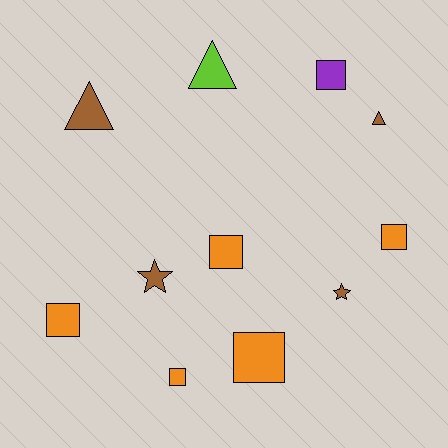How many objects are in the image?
There are 11 objects.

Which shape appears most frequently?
Square, with 6 objects.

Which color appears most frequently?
Orange, with 5 objects.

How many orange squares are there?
There are 5 orange squares.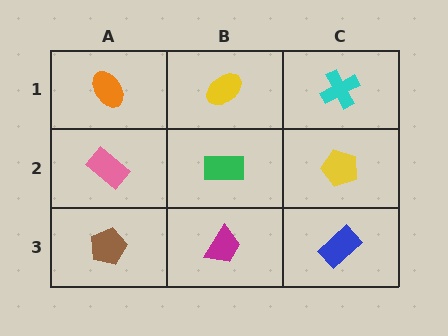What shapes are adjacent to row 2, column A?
An orange ellipse (row 1, column A), a brown pentagon (row 3, column A), a green rectangle (row 2, column B).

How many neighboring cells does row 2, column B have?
4.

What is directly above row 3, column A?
A pink rectangle.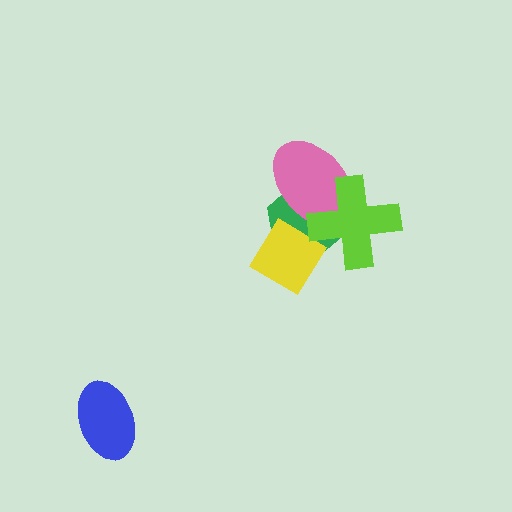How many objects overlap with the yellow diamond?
3 objects overlap with the yellow diamond.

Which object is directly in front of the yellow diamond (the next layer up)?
The pink ellipse is directly in front of the yellow diamond.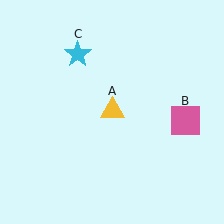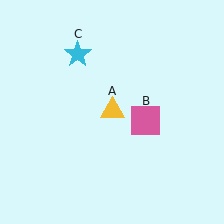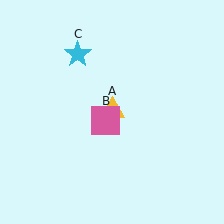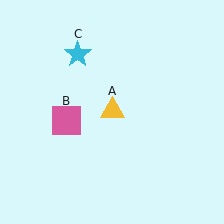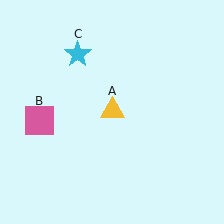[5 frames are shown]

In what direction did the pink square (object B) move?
The pink square (object B) moved left.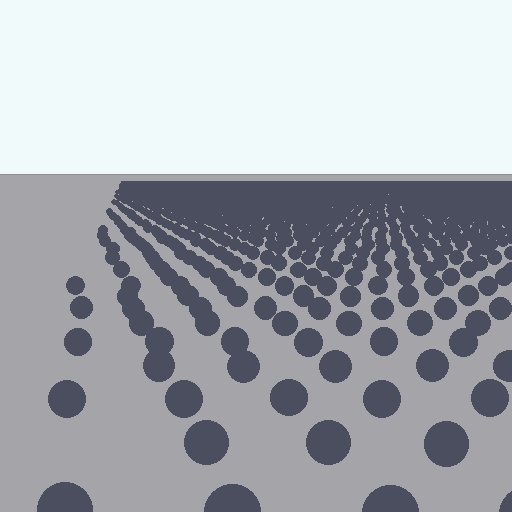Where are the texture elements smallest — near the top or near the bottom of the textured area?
Near the top.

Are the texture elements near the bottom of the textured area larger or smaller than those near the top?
Larger. Near the bottom, elements are closer to the viewer and appear at a bigger on-screen size.